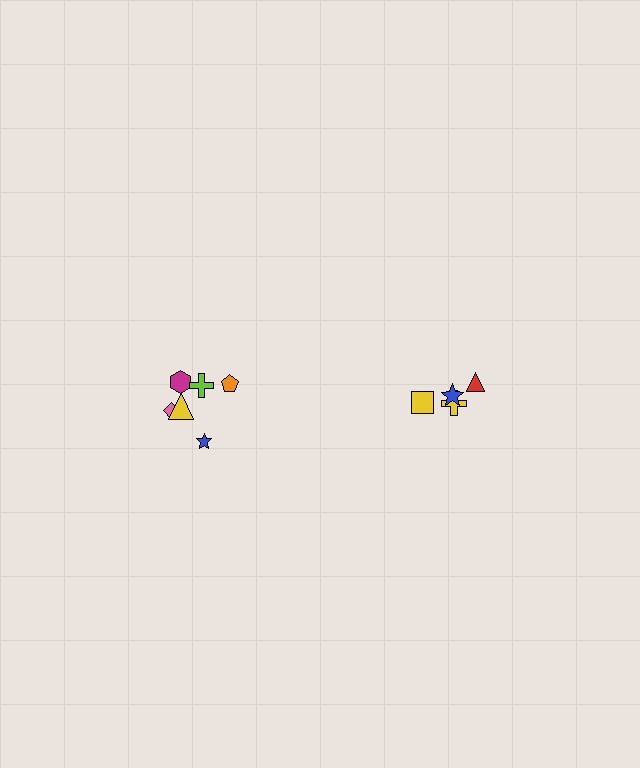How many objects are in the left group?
There are 6 objects.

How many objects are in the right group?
There are 4 objects.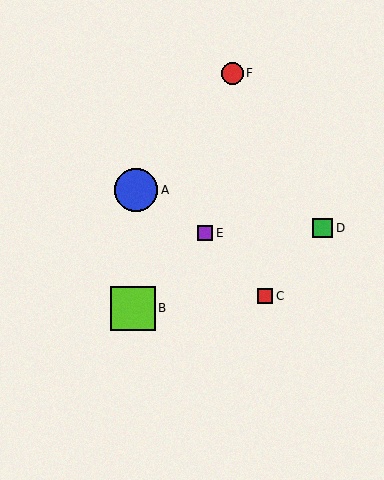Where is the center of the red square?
The center of the red square is at (265, 296).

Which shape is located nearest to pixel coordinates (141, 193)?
The blue circle (labeled A) at (136, 190) is nearest to that location.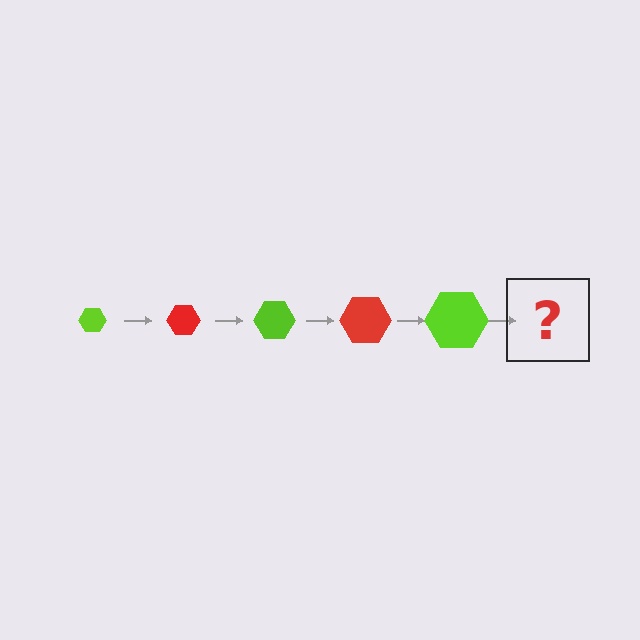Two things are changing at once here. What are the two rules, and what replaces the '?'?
The two rules are that the hexagon grows larger each step and the color cycles through lime and red. The '?' should be a red hexagon, larger than the previous one.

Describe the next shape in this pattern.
It should be a red hexagon, larger than the previous one.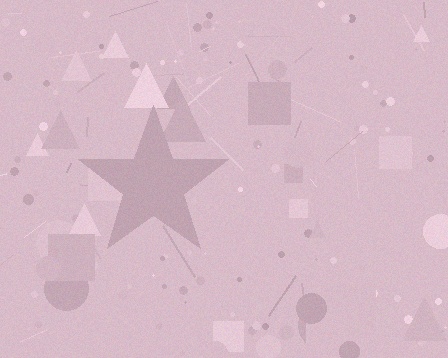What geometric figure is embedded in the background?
A star is embedded in the background.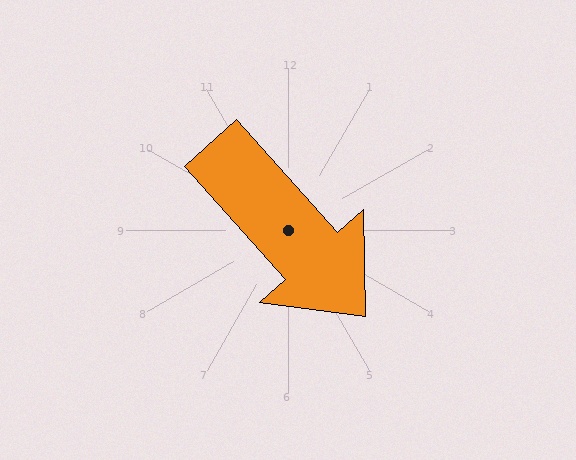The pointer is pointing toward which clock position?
Roughly 5 o'clock.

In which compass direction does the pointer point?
Southeast.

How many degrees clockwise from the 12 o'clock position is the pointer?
Approximately 138 degrees.